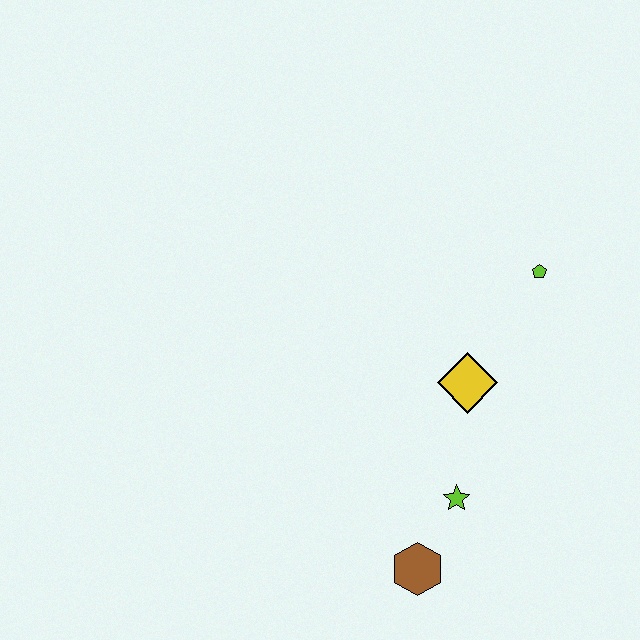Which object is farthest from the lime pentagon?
The brown hexagon is farthest from the lime pentagon.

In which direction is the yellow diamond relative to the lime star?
The yellow diamond is above the lime star.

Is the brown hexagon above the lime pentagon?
No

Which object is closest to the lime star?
The brown hexagon is closest to the lime star.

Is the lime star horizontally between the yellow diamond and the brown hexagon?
Yes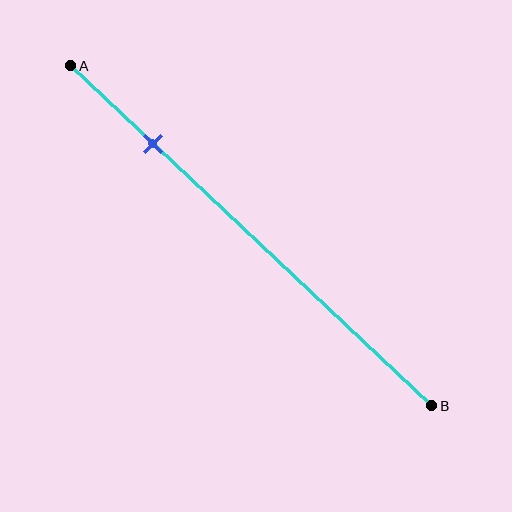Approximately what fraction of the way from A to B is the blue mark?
The blue mark is approximately 25% of the way from A to B.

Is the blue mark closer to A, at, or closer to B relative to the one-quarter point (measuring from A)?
The blue mark is approximately at the one-quarter point of segment AB.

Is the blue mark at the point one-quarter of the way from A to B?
Yes, the mark is approximately at the one-quarter point.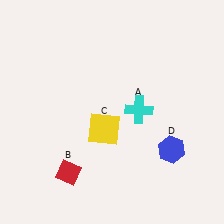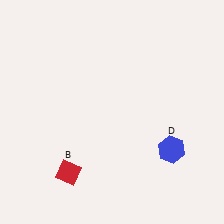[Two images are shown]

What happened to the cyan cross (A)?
The cyan cross (A) was removed in Image 2. It was in the top-right area of Image 1.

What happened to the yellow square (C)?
The yellow square (C) was removed in Image 2. It was in the bottom-left area of Image 1.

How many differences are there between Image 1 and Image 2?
There are 2 differences between the two images.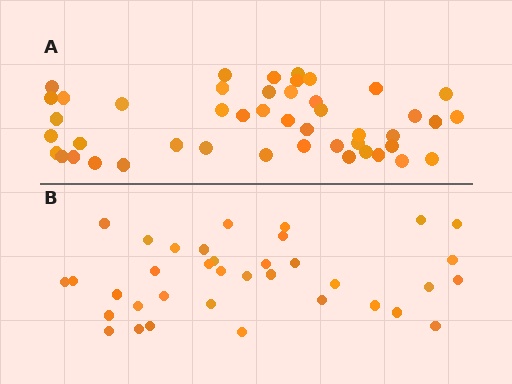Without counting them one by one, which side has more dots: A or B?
Region A (the top region) has more dots.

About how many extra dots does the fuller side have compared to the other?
Region A has roughly 10 or so more dots than region B.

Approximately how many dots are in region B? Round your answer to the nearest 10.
About 40 dots. (The exact count is 36, which rounds to 40.)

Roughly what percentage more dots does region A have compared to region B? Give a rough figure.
About 30% more.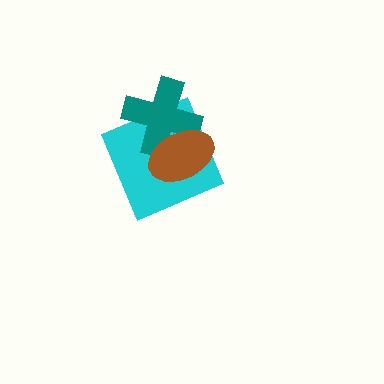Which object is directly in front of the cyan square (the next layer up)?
The teal cross is directly in front of the cyan square.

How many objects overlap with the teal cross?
2 objects overlap with the teal cross.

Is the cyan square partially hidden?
Yes, it is partially covered by another shape.